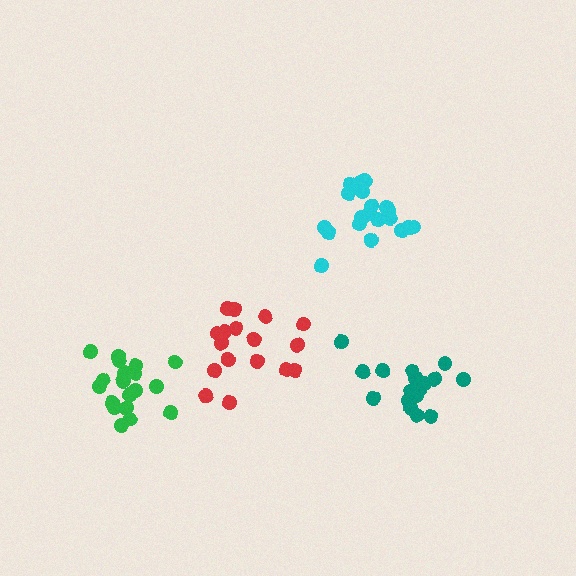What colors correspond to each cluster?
The clusters are colored: cyan, teal, green, red.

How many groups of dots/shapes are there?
There are 4 groups.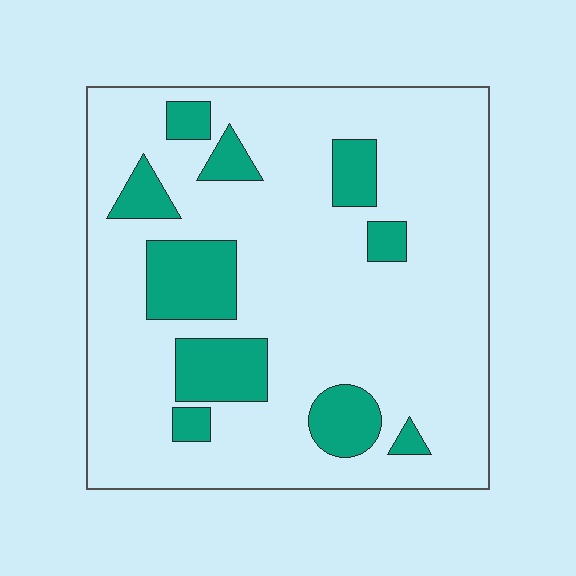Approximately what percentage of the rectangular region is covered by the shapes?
Approximately 20%.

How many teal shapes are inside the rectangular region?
10.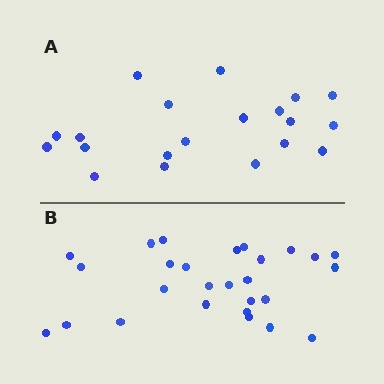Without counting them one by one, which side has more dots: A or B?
Region B (the bottom region) has more dots.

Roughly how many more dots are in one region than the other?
Region B has roughly 8 or so more dots than region A.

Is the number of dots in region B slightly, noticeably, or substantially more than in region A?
Region B has noticeably more, but not dramatically so. The ratio is roughly 1.4 to 1.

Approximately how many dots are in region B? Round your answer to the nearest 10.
About 30 dots. (The exact count is 27, which rounds to 30.)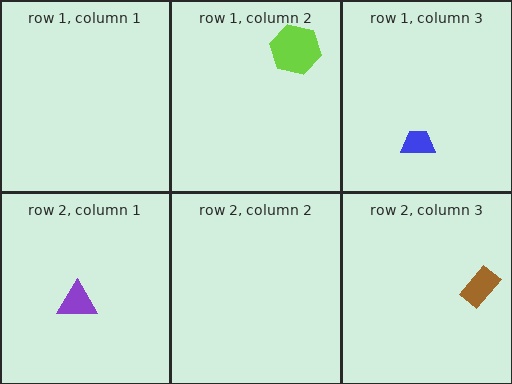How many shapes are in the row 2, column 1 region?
1.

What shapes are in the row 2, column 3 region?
The brown rectangle.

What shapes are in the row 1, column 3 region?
The blue trapezoid.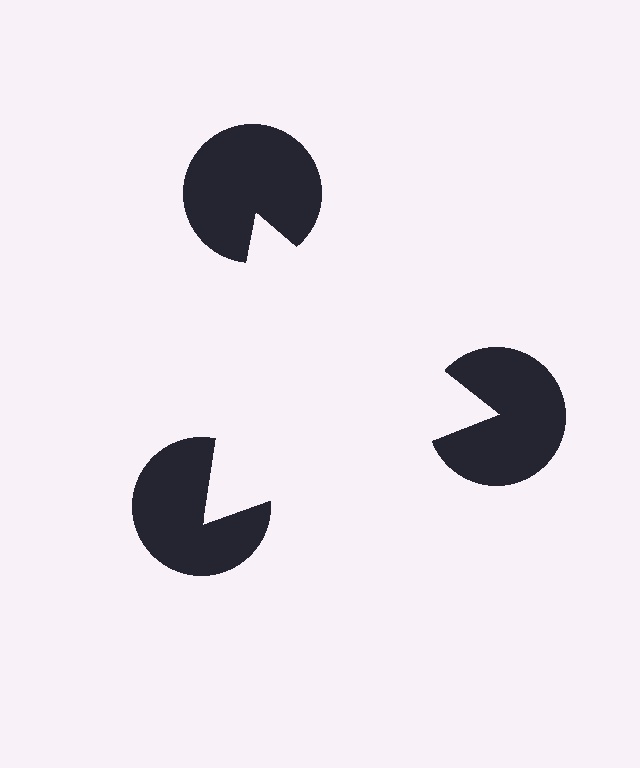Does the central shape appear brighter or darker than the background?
It typically appears slightly brighter than the background, even though no actual brightness change is drawn.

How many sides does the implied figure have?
3 sides.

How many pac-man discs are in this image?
There are 3 — one at each vertex of the illusory triangle.